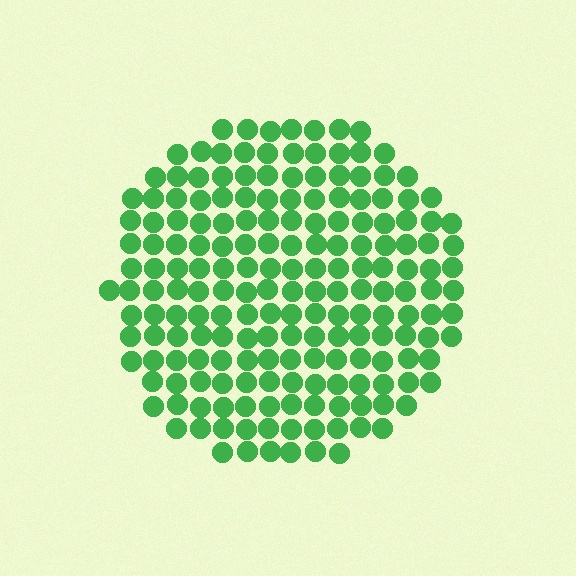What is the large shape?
The large shape is a circle.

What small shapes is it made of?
It is made of small circles.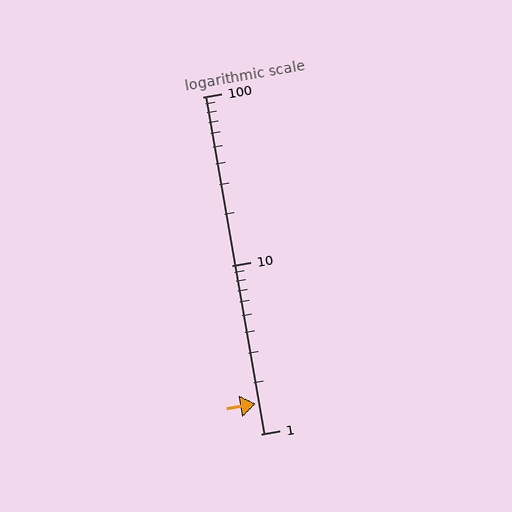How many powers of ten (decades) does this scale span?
The scale spans 2 decades, from 1 to 100.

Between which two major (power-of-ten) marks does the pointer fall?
The pointer is between 1 and 10.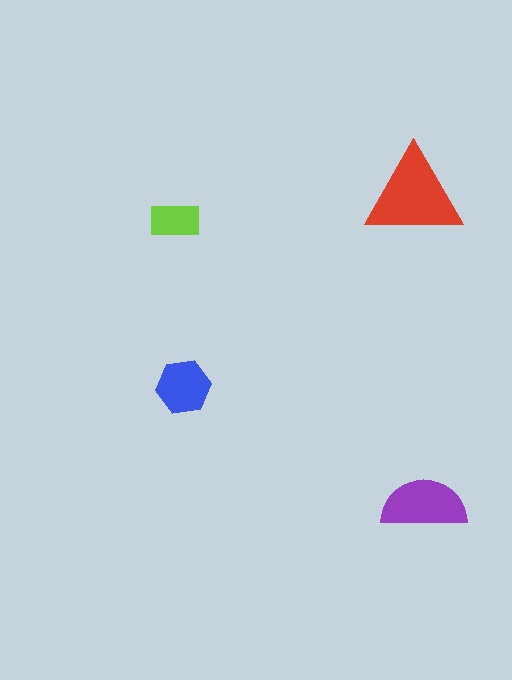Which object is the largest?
The red triangle.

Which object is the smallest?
The lime rectangle.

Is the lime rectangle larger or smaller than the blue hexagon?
Smaller.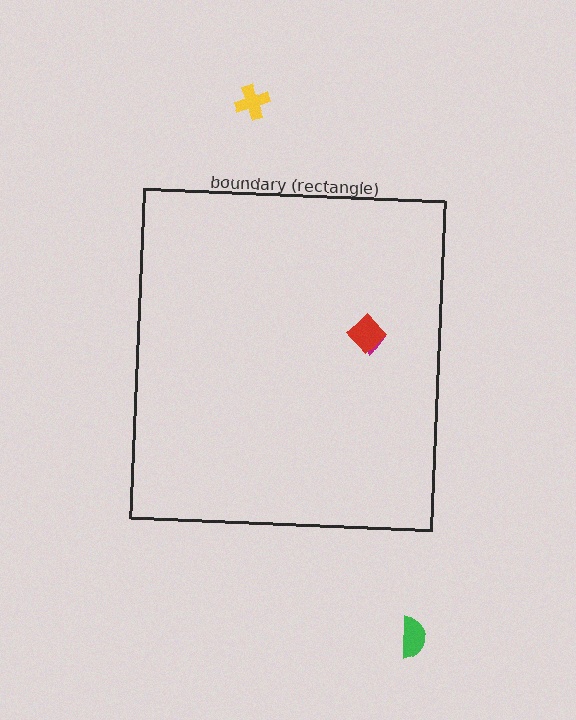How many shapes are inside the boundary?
2 inside, 2 outside.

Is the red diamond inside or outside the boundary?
Inside.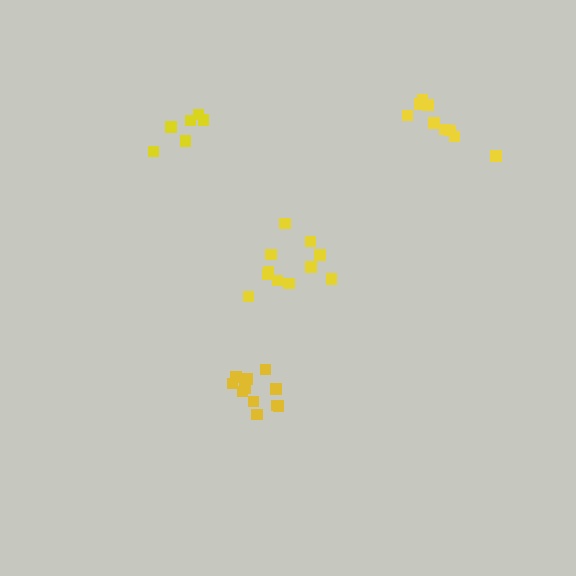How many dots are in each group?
Group 1: 11 dots, Group 2: 9 dots, Group 3: 6 dots, Group 4: 11 dots (37 total).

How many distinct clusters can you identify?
There are 4 distinct clusters.